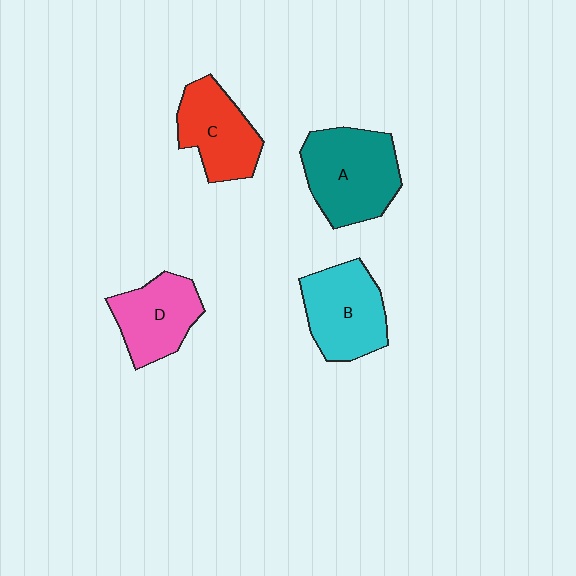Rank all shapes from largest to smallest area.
From largest to smallest: A (teal), B (cyan), C (red), D (pink).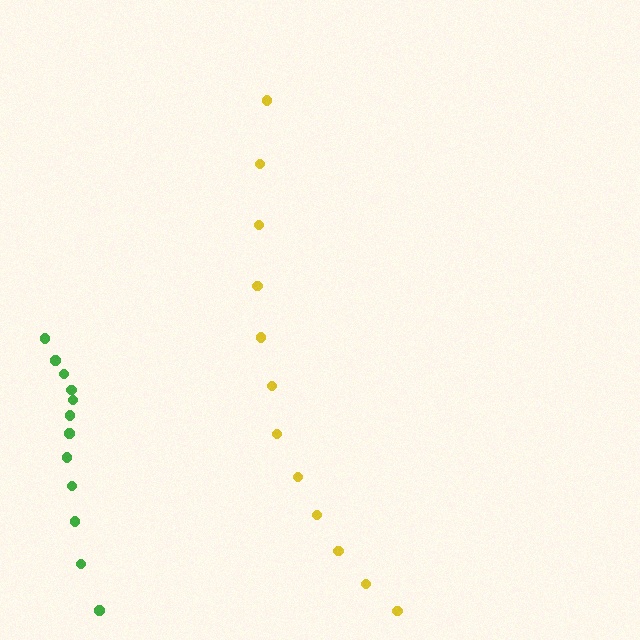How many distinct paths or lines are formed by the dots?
There are 2 distinct paths.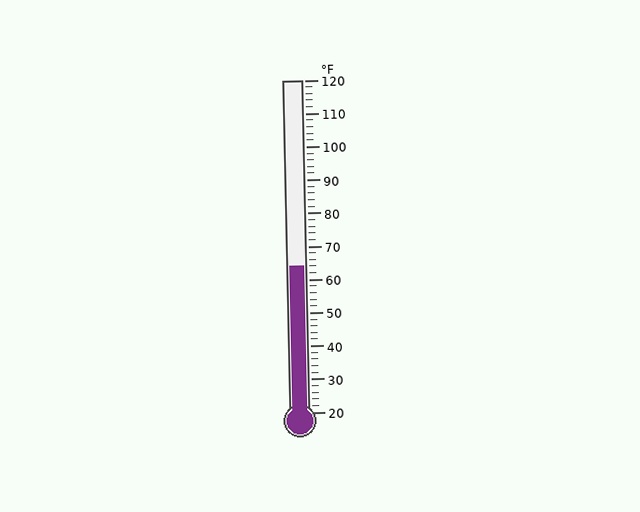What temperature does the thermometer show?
The thermometer shows approximately 64°F.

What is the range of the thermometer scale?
The thermometer scale ranges from 20°F to 120°F.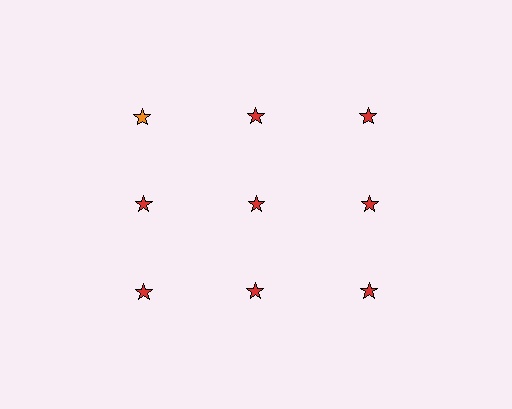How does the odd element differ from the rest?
It has a different color: orange instead of red.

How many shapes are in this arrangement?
There are 9 shapes arranged in a grid pattern.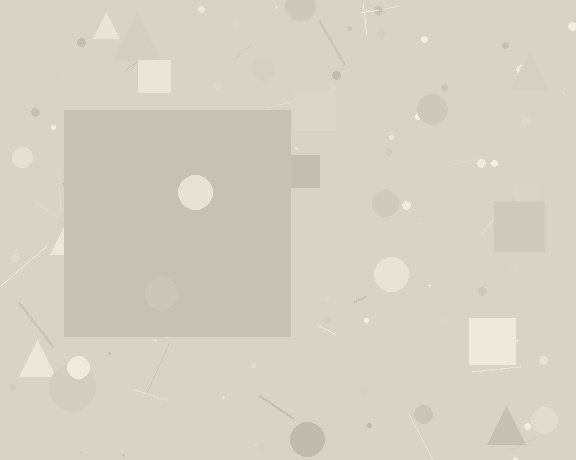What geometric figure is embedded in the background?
A square is embedded in the background.